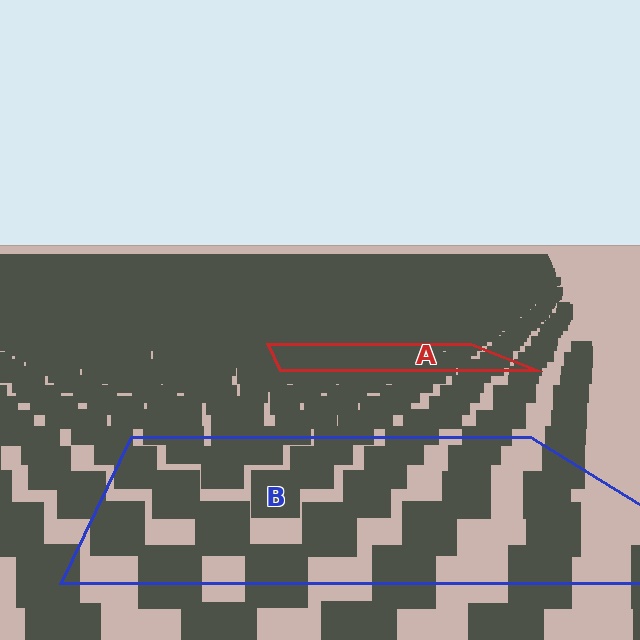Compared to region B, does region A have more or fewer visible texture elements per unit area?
Region A has more texture elements per unit area — they are packed more densely because it is farther away.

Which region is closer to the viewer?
Region B is closer. The texture elements there are larger and more spread out.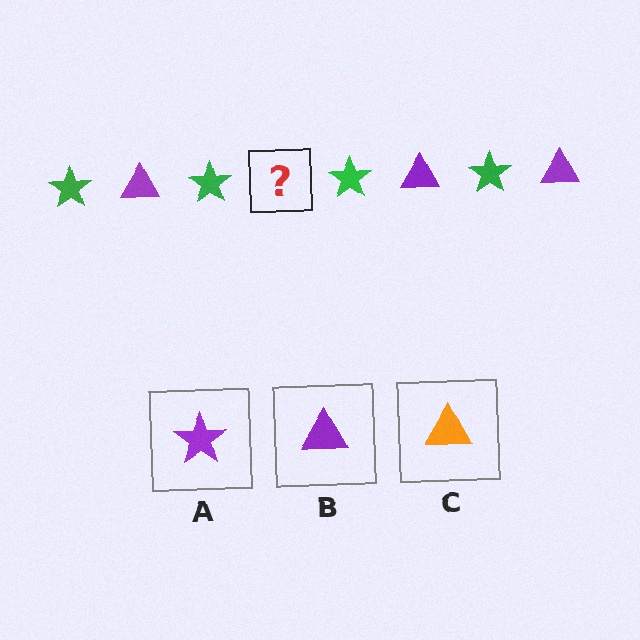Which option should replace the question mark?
Option B.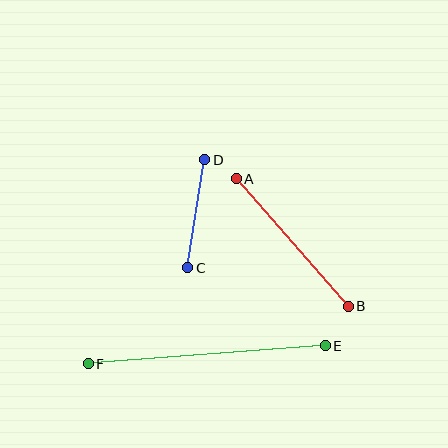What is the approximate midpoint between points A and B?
The midpoint is at approximately (292, 242) pixels.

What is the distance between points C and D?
The distance is approximately 109 pixels.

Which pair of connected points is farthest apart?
Points E and F are farthest apart.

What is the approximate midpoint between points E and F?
The midpoint is at approximately (207, 355) pixels.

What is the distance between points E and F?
The distance is approximately 238 pixels.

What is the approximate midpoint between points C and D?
The midpoint is at approximately (196, 214) pixels.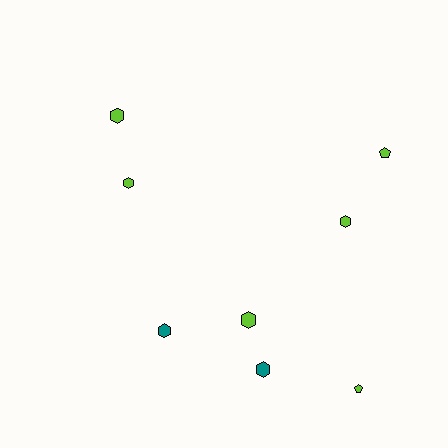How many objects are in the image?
There are 8 objects.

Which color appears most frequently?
Lime, with 6 objects.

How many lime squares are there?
There are no lime squares.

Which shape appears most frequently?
Hexagon, with 6 objects.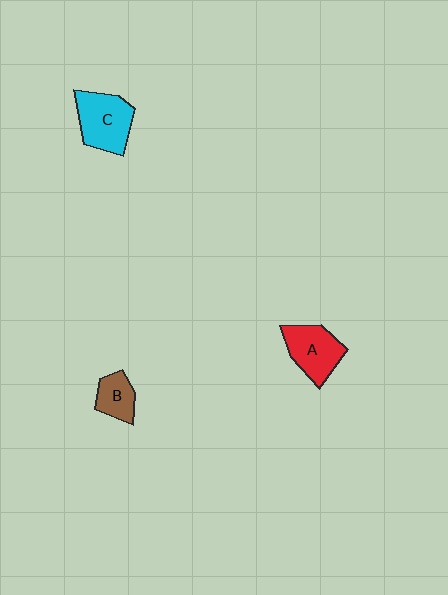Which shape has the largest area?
Shape C (cyan).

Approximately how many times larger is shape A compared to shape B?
Approximately 1.6 times.